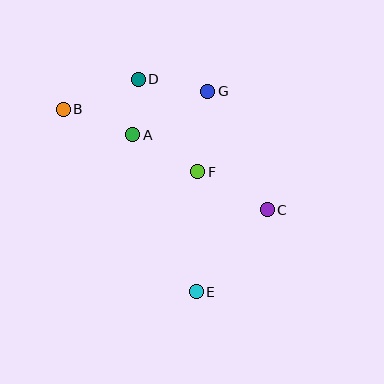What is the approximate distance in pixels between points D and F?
The distance between D and F is approximately 110 pixels.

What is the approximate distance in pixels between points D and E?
The distance between D and E is approximately 220 pixels.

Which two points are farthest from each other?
Points B and C are farthest from each other.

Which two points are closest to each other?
Points A and D are closest to each other.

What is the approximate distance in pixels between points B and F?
The distance between B and F is approximately 148 pixels.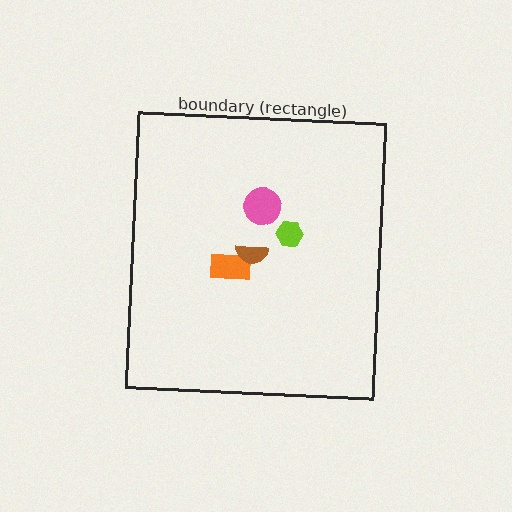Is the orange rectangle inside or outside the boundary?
Inside.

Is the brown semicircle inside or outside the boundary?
Inside.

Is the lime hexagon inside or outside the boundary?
Inside.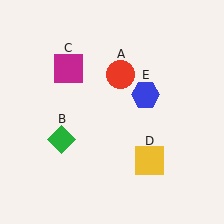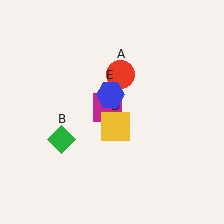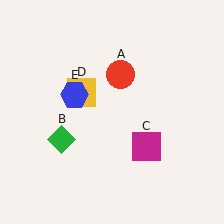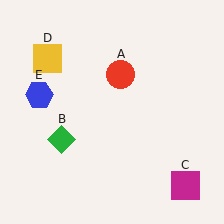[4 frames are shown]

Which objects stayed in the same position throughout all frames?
Red circle (object A) and green diamond (object B) remained stationary.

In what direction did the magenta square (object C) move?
The magenta square (object C) moved down and to the right.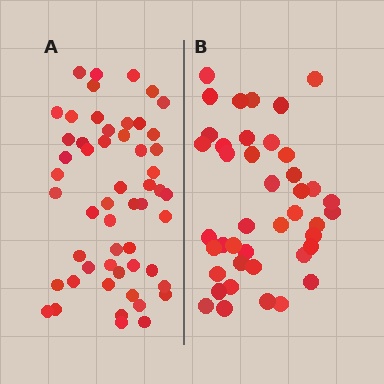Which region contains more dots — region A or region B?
Region A (the left region) has more dots.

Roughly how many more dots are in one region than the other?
Region A has roughly 12 or so more dots than region B.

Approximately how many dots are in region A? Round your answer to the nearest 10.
About 50 dots. (The exact count is 54, which rounds to 50.)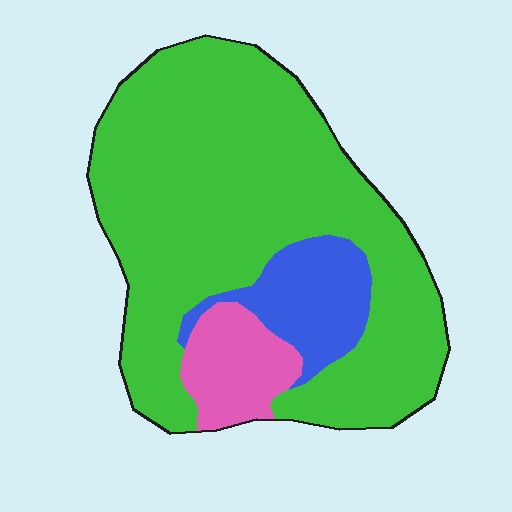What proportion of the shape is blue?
Blue takes up about one eighth (1/8) of the shape.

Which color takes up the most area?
Green, at roughly 75%.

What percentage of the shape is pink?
Pink covers roughly 10% of the shape.